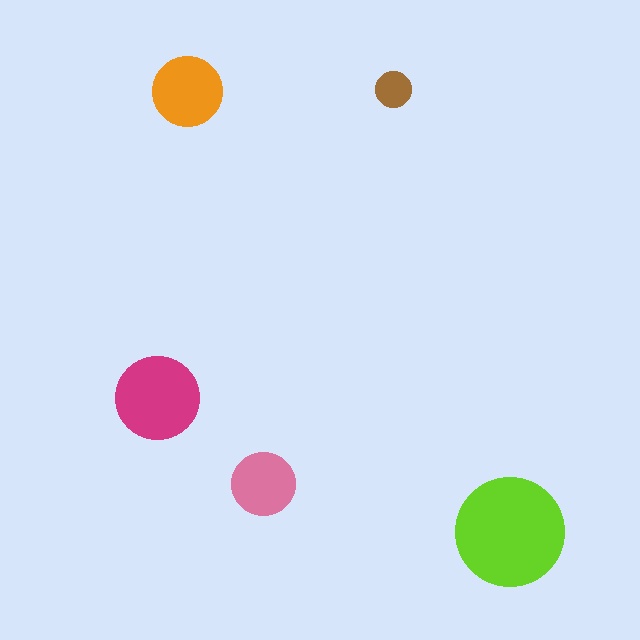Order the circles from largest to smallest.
the lime one, the magenta one, the orange one, the pink one, the brown one.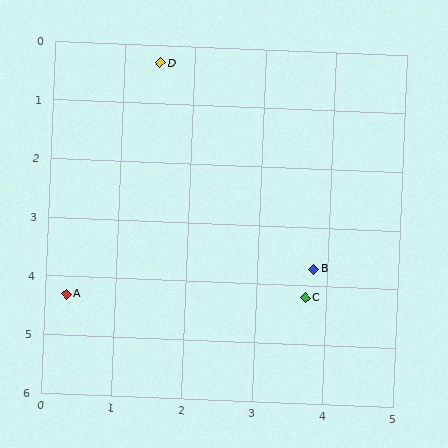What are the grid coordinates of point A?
Point A is at approximately (0.3, 4.3).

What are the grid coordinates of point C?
Point C is at approximately (3.7, 4.2).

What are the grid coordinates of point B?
Point B is at approximately (3.8, 3.7).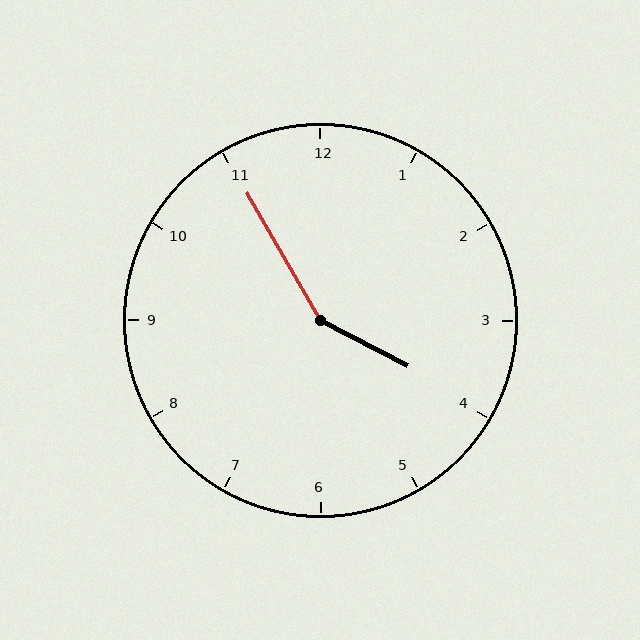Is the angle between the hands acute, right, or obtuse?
It is obtuse.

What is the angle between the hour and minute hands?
Approximately 148 degrees.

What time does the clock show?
3:55.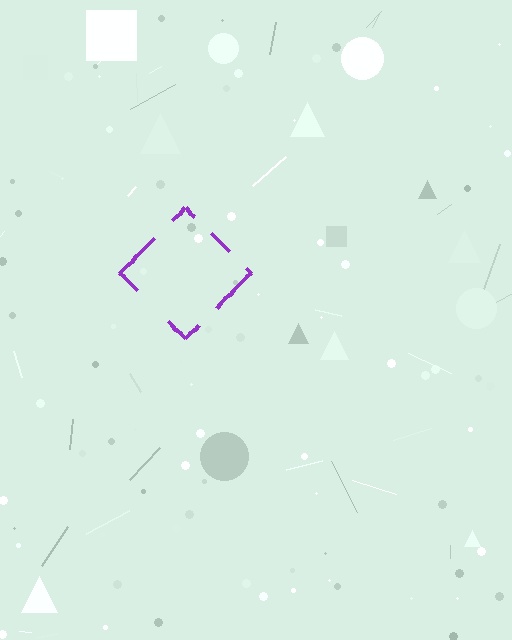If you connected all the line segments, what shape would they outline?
They would outline a diamond.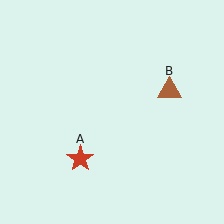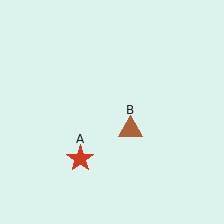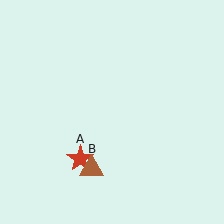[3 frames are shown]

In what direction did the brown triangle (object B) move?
The brown triangle (object B) moved down and to the left.